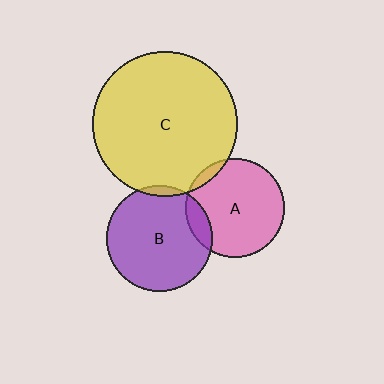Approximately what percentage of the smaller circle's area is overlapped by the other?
Approximately 5%.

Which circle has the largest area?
Circle C (yellow).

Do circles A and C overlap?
Yes.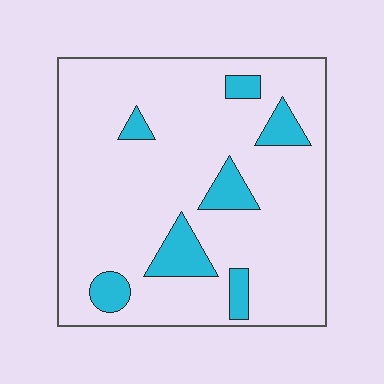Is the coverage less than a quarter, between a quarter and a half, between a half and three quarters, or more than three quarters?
Less than a quarter.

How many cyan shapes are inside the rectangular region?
7.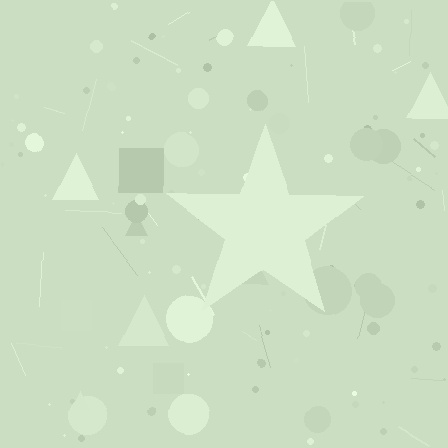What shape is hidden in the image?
A star is hidden in the image.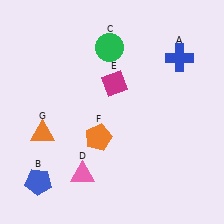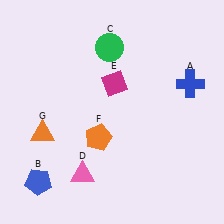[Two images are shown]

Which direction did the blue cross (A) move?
The blue cross (A) moved down.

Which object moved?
The blue cross (A) moved down.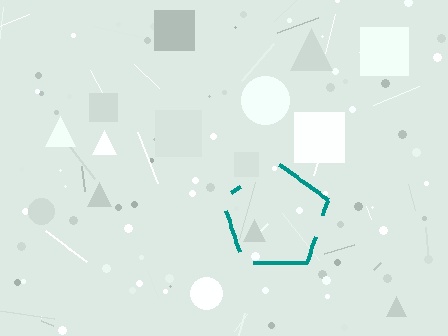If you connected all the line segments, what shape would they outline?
They would outline a pentagon.